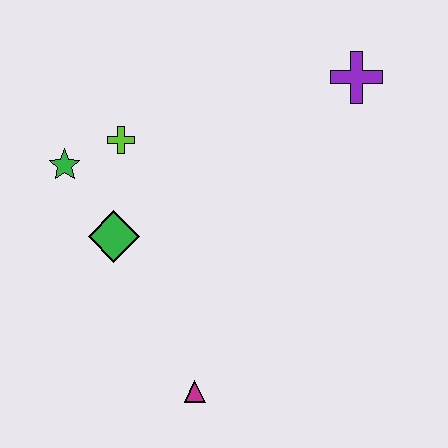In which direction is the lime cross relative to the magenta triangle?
The lime cross is above the magenta triangle.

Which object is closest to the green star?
The lime cross is closest to the green star.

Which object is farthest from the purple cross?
The magenta triangle is farthest from the purple cross.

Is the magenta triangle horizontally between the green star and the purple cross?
Yes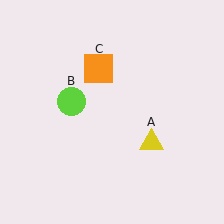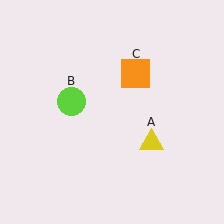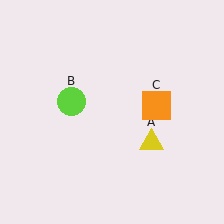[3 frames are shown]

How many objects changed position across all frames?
1 object changed position: orange square (object C).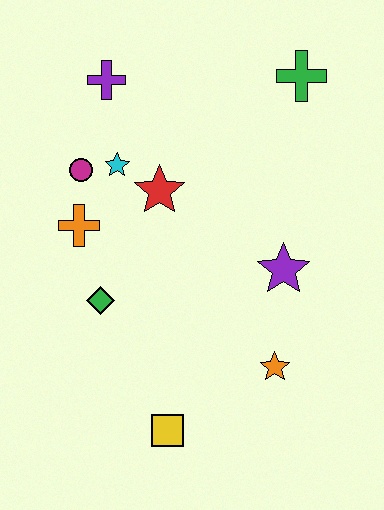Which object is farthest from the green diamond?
The green cross is farthest from the green diamond.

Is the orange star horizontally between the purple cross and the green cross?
Yes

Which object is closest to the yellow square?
The orange star is closest to the yellow square.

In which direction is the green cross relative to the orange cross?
The green cross is to the right of the orange cross.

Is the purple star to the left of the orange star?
No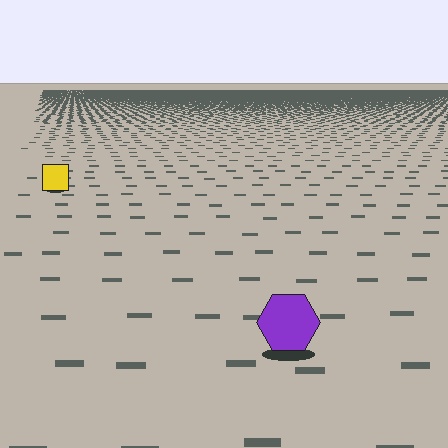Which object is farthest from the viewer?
The yellow square is farthest from the viewer. It appears smaller and the ground texture around it is denser.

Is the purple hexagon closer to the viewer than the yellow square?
Yes. The purple hexagon is closer — you can tell from the texture gradient: the ground texture is coarser near it.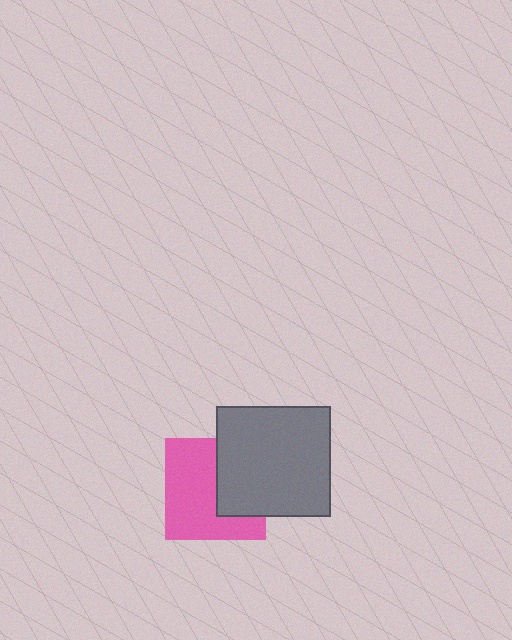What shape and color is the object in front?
The object in front is a gray rectangle.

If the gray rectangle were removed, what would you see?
You would see the complete pink square.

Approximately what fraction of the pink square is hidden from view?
Roughly 39% of the pink square is hidden behind the gray rectangle.